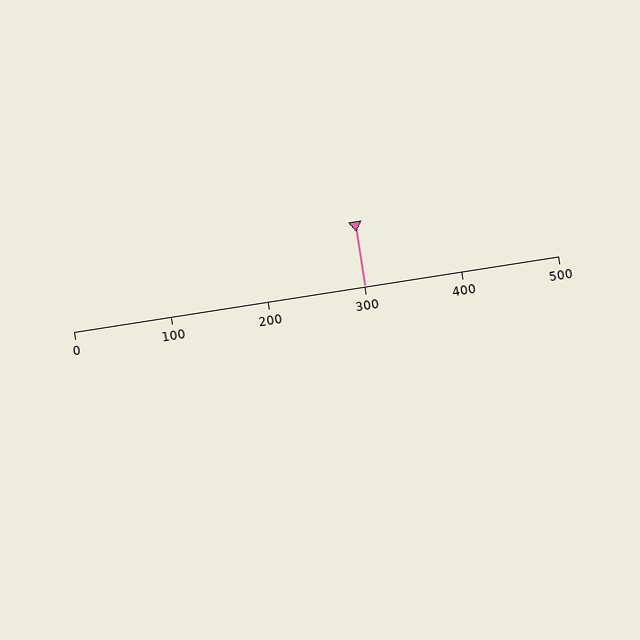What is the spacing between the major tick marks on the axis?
The major ticks are spaced 100 apart.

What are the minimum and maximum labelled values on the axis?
The axis runs from 0 to 500.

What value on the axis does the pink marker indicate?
The marker indicates approximately 300.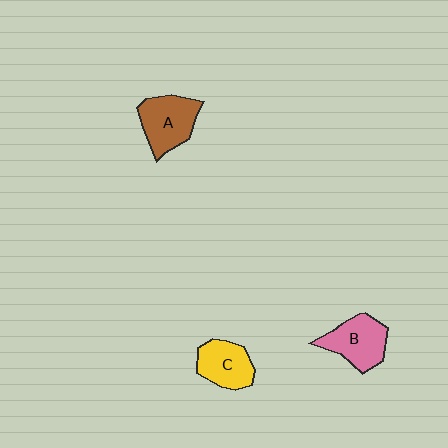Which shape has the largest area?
Shape A (brown).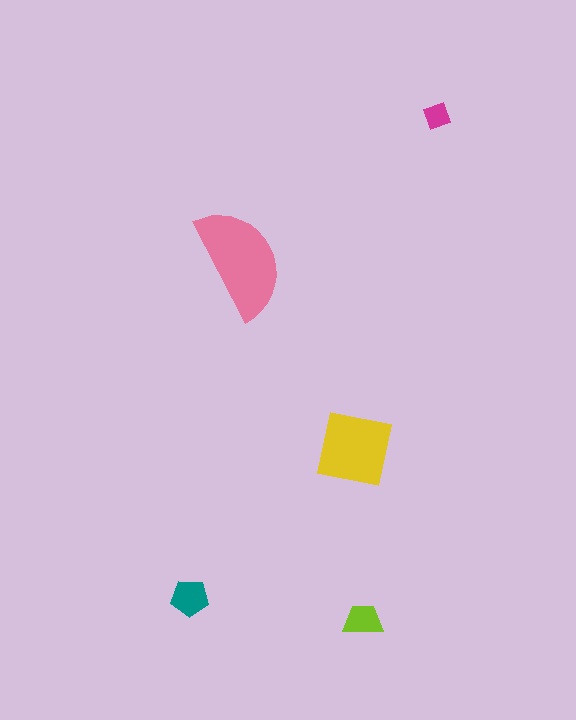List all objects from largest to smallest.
The pink semicircle, the yellow square, the teal pentagon, the lime trapezoid, the magenta diamond.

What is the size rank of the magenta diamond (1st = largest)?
5th.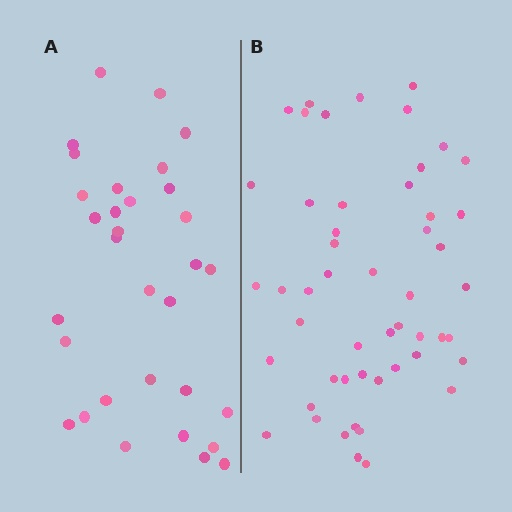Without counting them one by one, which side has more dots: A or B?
Region B (the right region) has more dots.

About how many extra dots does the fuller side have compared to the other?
Region B has approximately 20 more dots than region A.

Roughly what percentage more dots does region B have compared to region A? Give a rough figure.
About 60% more.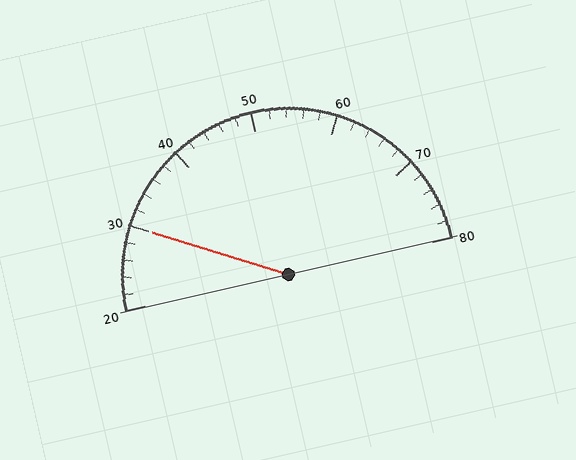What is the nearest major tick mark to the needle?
The nearest major tick mark is 30.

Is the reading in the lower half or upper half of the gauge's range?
The reading is in the lower half of the range (20 to 80).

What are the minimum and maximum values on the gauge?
The gauge ranges from 20 to 80.